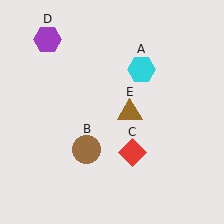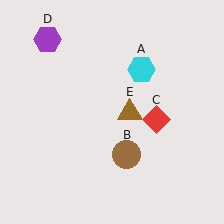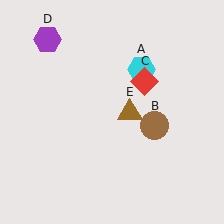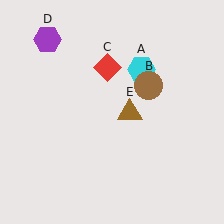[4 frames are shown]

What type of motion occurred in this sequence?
The brown circle (object B), red diamond (object C) rotated counterclockwise around the center of the scene.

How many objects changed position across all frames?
2 objects changed position: brown circle (object B), red diamond (object C).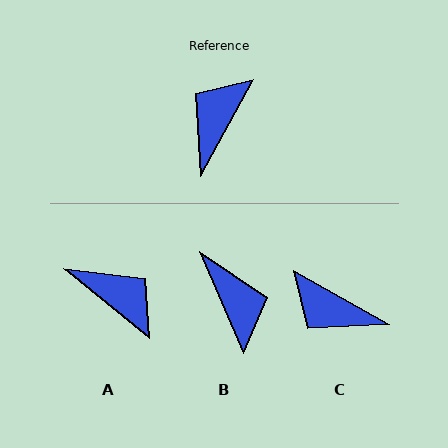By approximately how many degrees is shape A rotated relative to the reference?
Approximately 100 degrees clockwise.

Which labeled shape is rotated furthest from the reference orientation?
B, about 128 degrees away.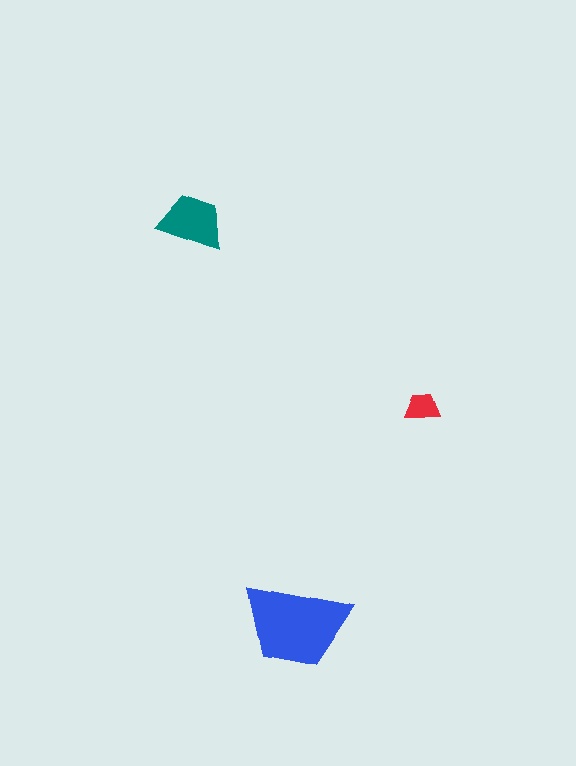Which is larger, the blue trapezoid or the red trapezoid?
The blue one.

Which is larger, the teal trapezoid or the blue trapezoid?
The blue one.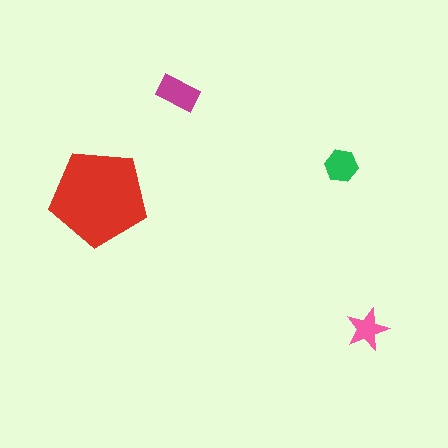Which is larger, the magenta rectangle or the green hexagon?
The magenta rectangle.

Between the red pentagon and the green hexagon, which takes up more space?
The red pentagon.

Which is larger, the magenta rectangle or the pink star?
The magenta rectangle.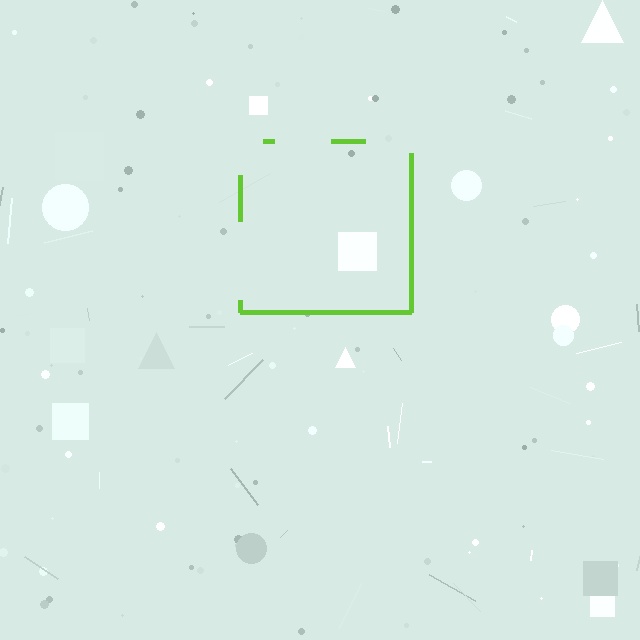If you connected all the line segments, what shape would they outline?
They would outline a square.